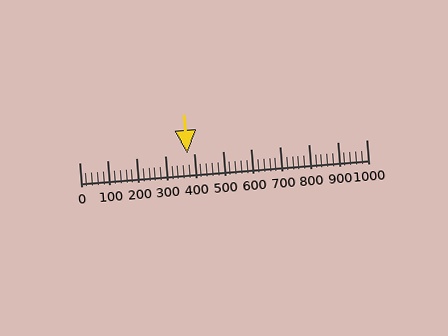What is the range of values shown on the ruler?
The ruler shows values from 0 to 1000.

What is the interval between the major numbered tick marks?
The major tick marks are spaced 100 units apart.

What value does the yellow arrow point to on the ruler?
The yellow arrow points to approximately 375.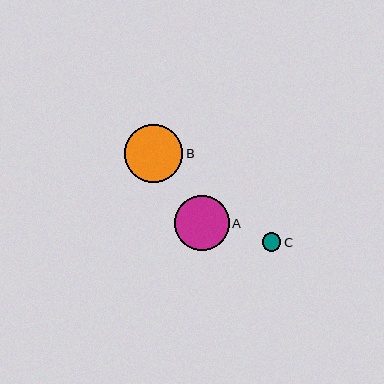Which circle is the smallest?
Circle C is the smallest with a size of approximately 18 pixels.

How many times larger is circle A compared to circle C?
Circle A is approximately 3.0 times the size of circle C.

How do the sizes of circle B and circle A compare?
Circle B and circle A are approximately the same size.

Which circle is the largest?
Circle B is the largest with a size of approximately 58 pixels.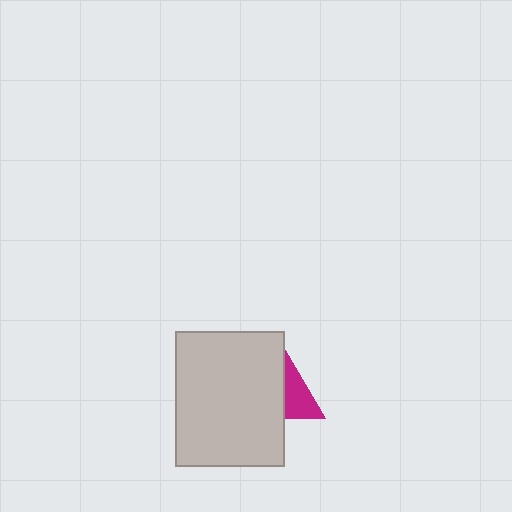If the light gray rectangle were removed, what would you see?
You would see the complete magenta triangle.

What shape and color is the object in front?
The object in front is a light gray rectangle.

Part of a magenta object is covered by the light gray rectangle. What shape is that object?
It is a triangle.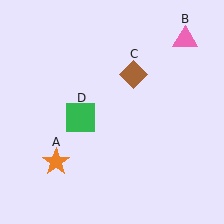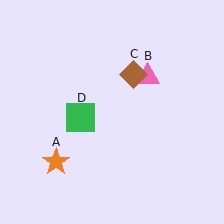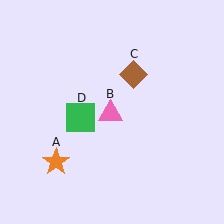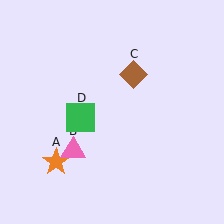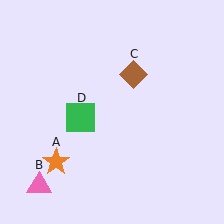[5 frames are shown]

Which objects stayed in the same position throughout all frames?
Orange star (object A) and brown diamond (object C) and green square (object D) remained stationary.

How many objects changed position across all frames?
1 object changed position: pink triangle (object B).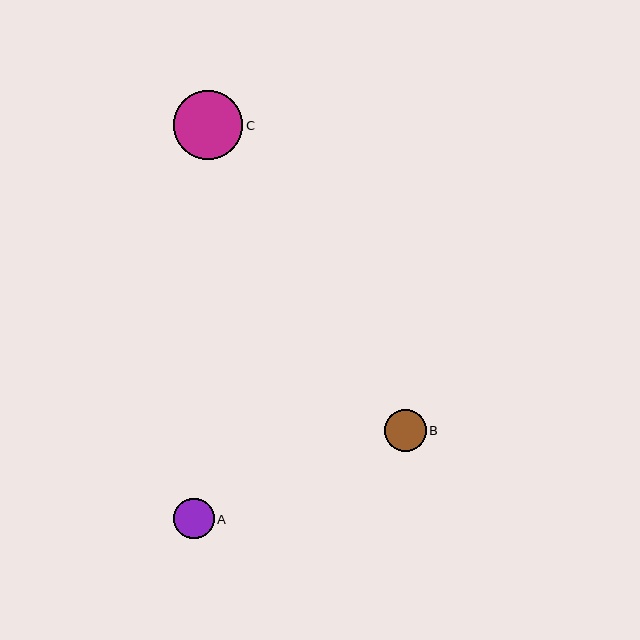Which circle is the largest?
Circle C is the largest with a size of approximately 69 pixels.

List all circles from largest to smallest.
From largest to smallest: C, B, A.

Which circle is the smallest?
Circle A is the smallest with a size of approximately 41 pixels.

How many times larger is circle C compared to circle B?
Circle C is approximately 1.7 times the size of circle B.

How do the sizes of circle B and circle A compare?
Circle B and circle A are approximately the same size.